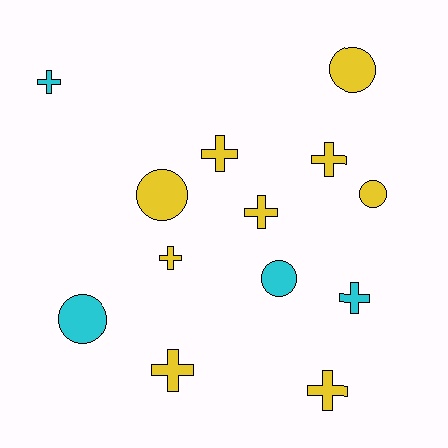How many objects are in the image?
There are 13 objects.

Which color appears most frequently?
Yellow, with 9 objects.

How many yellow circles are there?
There are 3 yellow circles.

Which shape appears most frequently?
Cross, with 8 objects.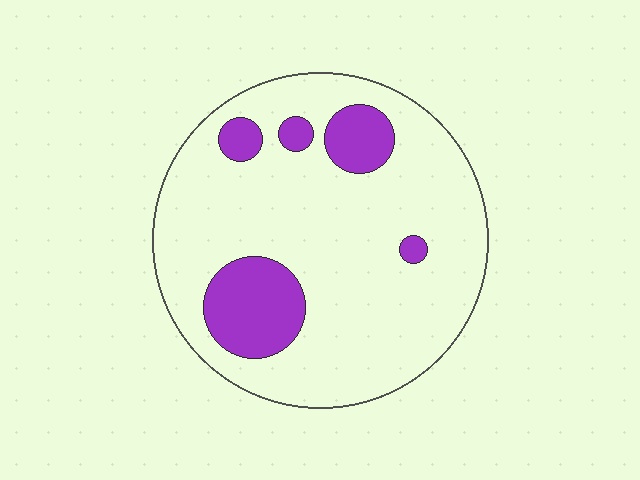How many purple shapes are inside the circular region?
5.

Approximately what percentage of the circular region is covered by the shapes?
Approximately 15%.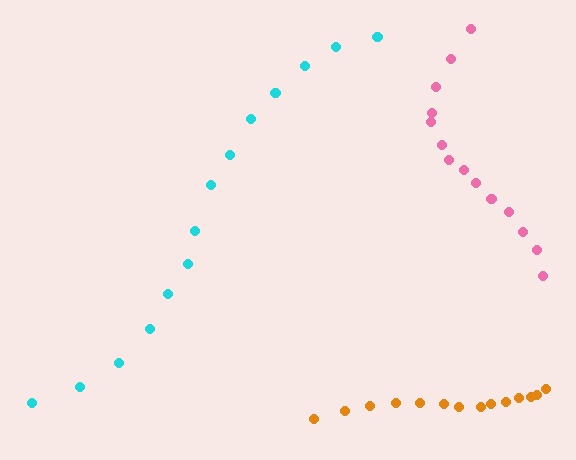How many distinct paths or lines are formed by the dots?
There are 3 distinct paths.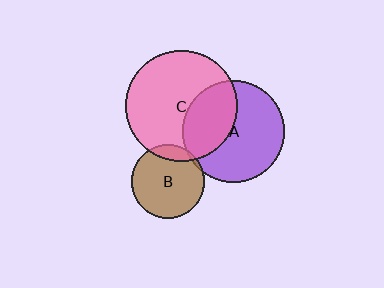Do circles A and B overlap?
Yes.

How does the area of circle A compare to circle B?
Approximately 1.9 times.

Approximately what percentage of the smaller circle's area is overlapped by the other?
Approximately 5%.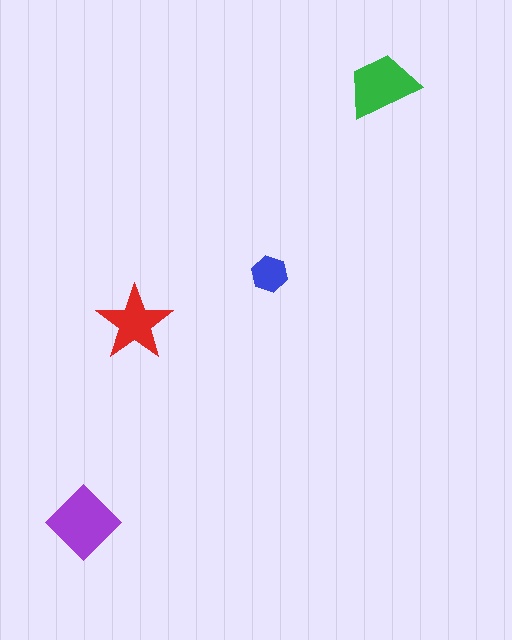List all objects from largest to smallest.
The purple diamond, the green trapezoid, the red star, the blue hexagon.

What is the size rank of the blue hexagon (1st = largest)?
4th.